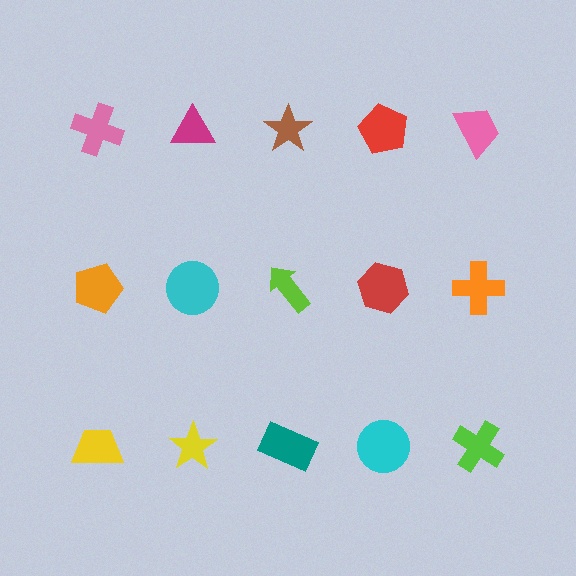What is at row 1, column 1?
A pink cross.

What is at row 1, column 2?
A magenta triangle.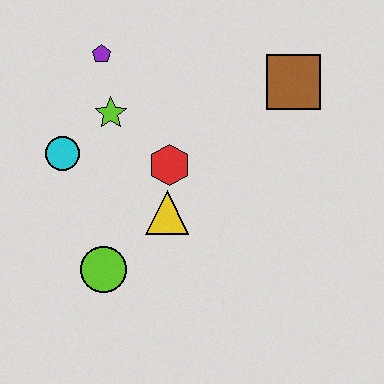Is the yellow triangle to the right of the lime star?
Yes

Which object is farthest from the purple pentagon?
The lime circle is farthest from the purple pentagon.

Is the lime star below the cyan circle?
No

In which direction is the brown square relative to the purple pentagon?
The brown square is to the right of the purple pentagon.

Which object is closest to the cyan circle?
The lime star is closest to the cyan circle.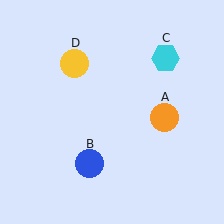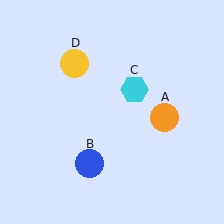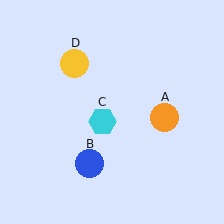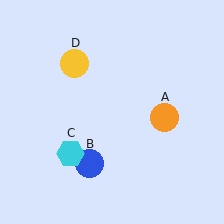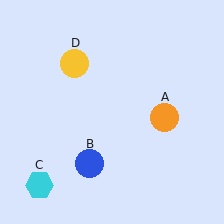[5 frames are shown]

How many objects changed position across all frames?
1 object changed position: cyan hexagon (object C).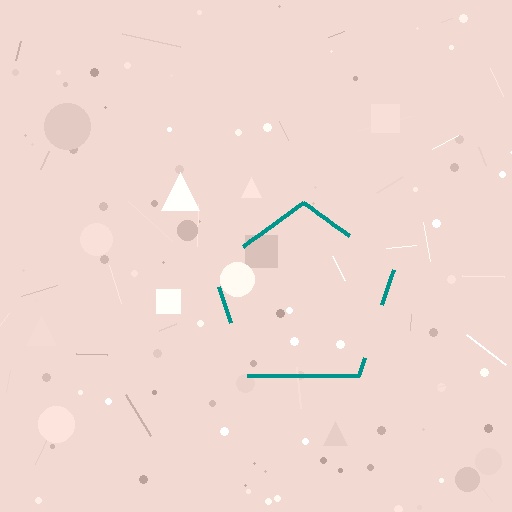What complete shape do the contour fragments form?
The contour fragments form a pentagon.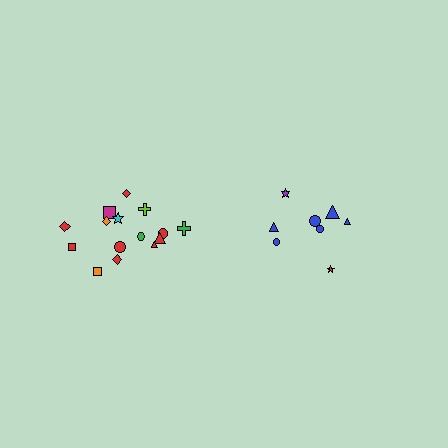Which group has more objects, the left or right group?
The left group.